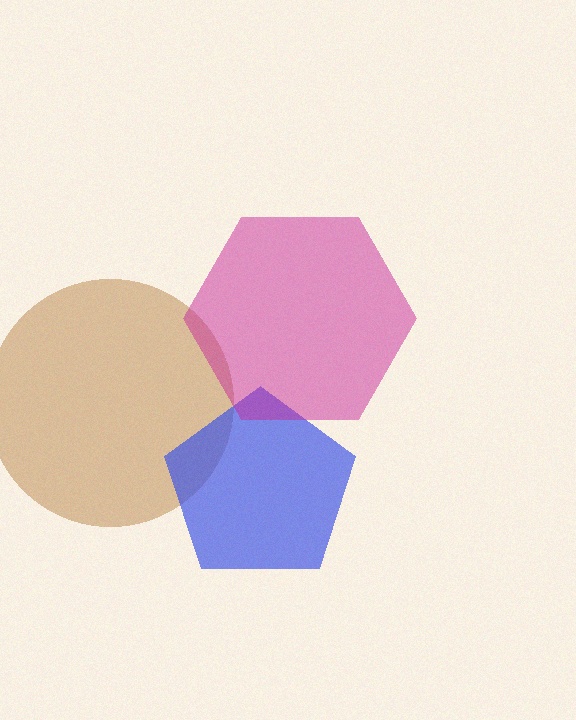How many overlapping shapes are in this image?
There are 3 overlapping shapes in the image.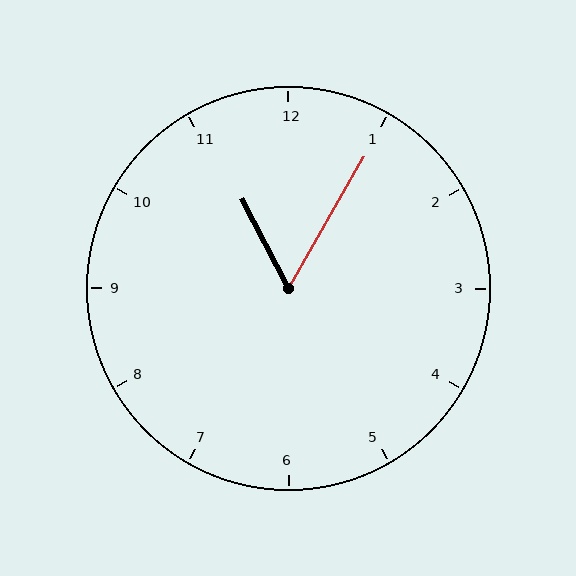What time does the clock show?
11:05.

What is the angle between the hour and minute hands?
Approximately 58 degrees.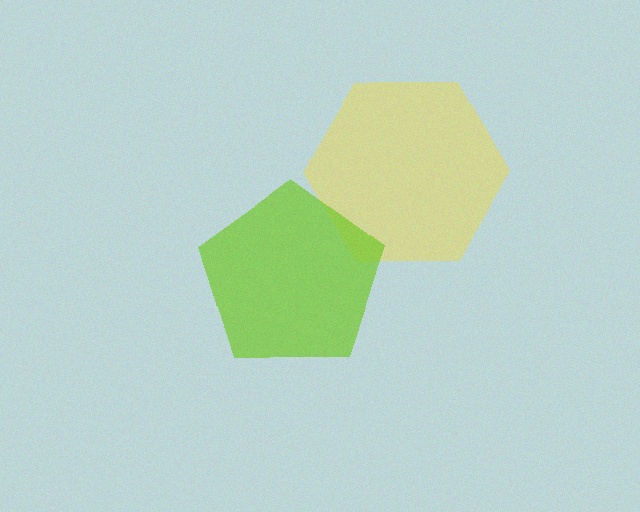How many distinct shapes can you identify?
There are 2 distinct shapes: a yellow hexagon, a lime pentagon.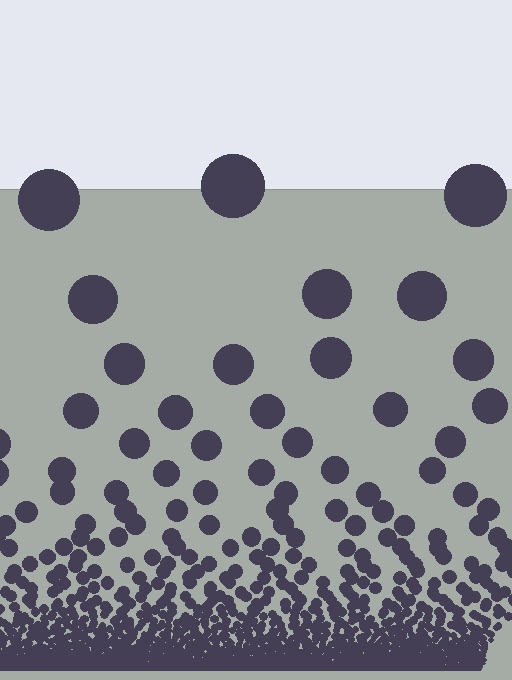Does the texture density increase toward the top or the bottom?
Density increases toward the bottom.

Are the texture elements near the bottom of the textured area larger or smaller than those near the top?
Smaller. The gradient is inverted — elements near the bottom are smaller and denser.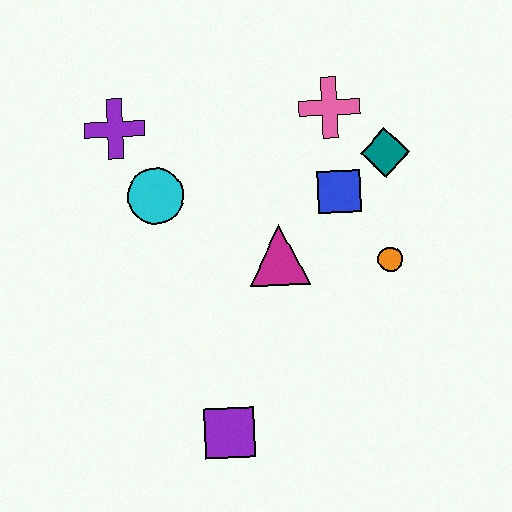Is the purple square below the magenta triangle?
Yes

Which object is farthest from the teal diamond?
The purple square is farthest from the teal diamond.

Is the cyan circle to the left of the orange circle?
Yes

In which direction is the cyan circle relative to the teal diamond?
The cyan circle is to the left of the teal diamond.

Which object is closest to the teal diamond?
The blue square is closest to the teal diamond.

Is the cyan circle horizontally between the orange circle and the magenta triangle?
No